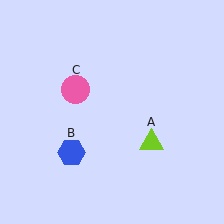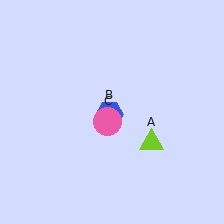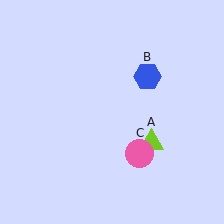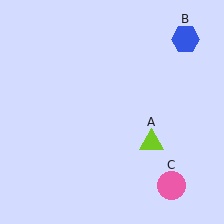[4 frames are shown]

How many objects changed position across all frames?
2 objects changed position: blue hexagon (object B), pink circle (object C).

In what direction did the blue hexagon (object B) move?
The blue hexagon (object B) moved up and to the right.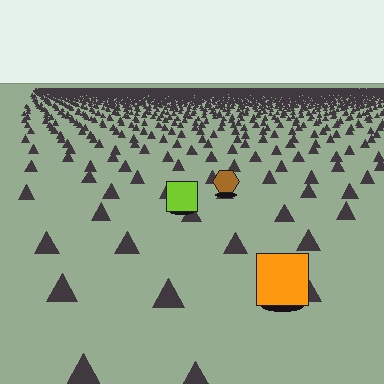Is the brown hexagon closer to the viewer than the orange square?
No. The orange square is closer — you can tell from the texture gradient: the ground texture is coarser near it.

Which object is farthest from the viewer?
The brown hexagon is farthest from the viewer. It appears smaller and the ground texture around it is denser.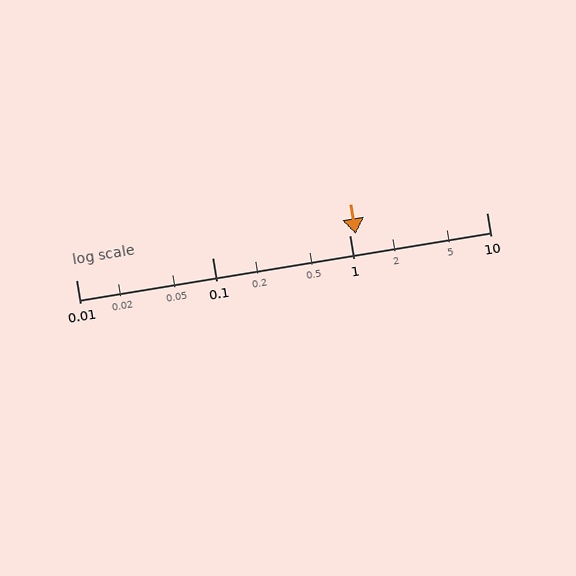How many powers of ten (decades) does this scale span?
The scale spans 3 decades, from 0.01 to 10.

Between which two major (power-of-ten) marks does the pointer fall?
The pointer is between 1 and 10.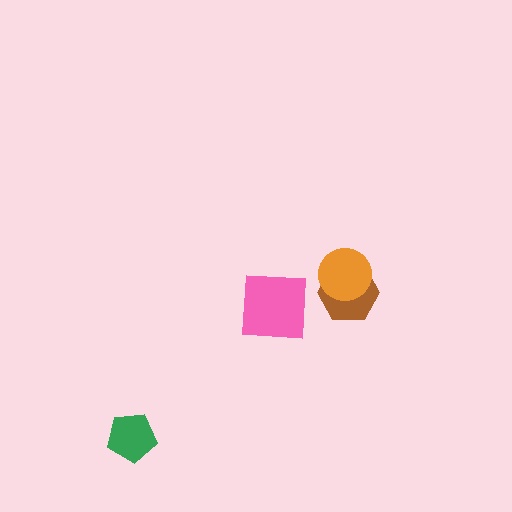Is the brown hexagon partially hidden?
Yes, it is partially covered by another shape.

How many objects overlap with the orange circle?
1 object overlaps with the orange circle.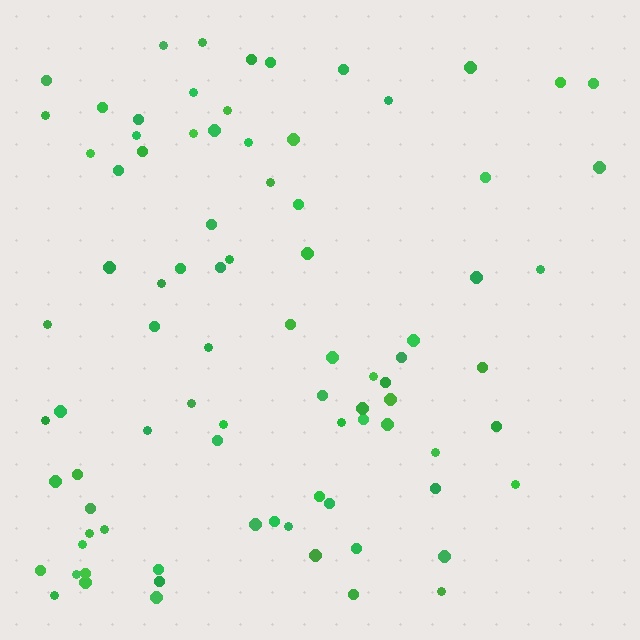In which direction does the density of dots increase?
From right to left, with the left side densest.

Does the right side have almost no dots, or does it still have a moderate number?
Still a moderate number, just noticeably fewer than the left.